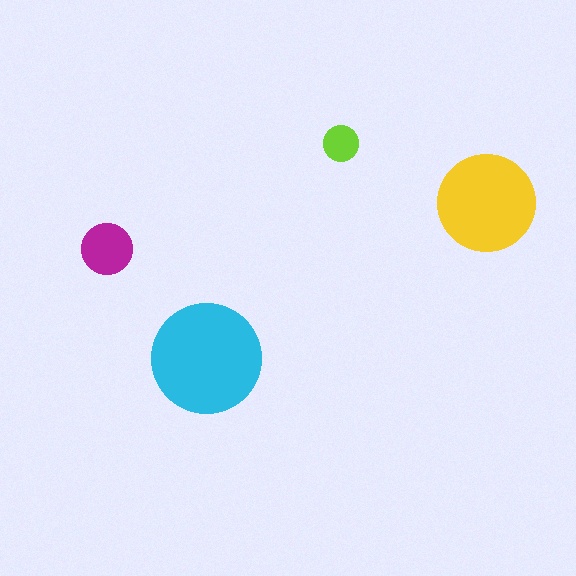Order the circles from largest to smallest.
the cyan one, the yellow one, the magenta one, the lime one.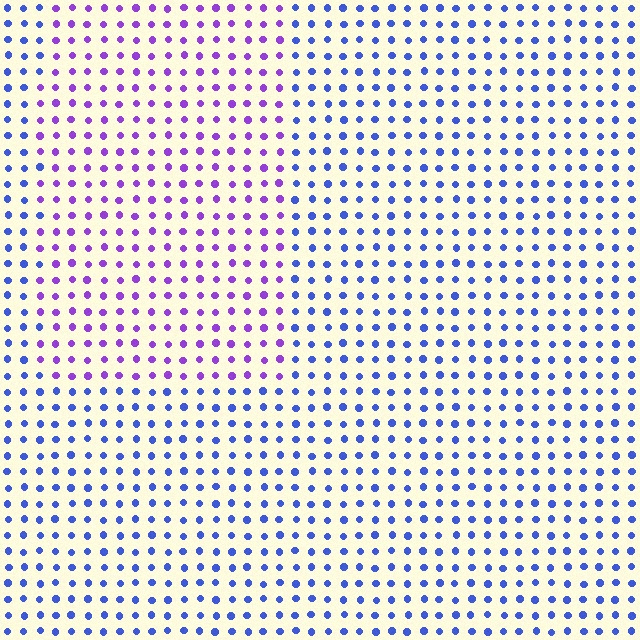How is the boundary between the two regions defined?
The boundary is defined purely by a slight shift in hue (about 45 degrees). Spacing, size, and orientation are identical on both sides.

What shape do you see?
I see a rectangle.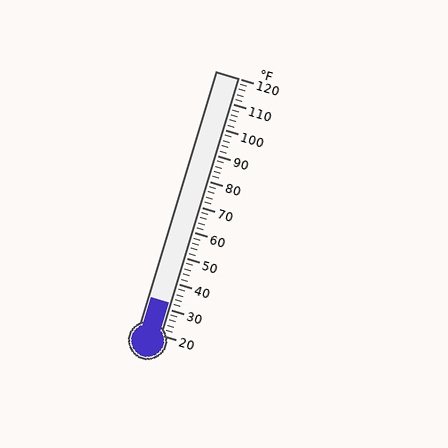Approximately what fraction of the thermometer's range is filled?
The thermometer is filled to approximately 10% of its range.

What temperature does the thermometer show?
The thermometer shows approximately 32°F.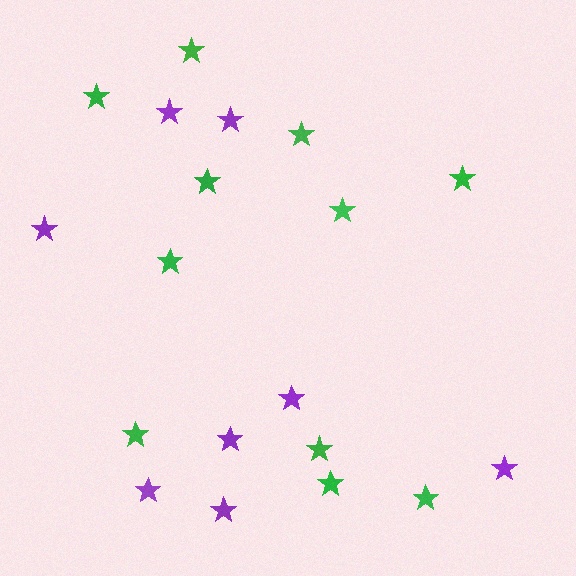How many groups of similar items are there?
There are 2 groups: one group of green stars (11) and one group of purple stars (8).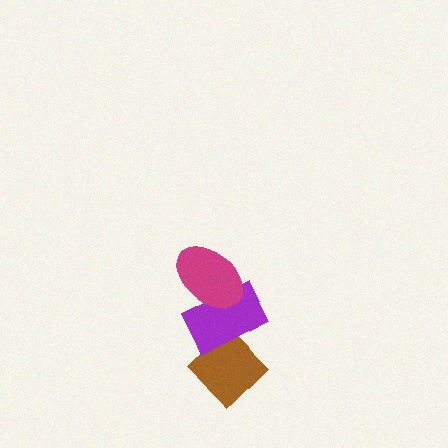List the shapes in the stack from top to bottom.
From top to bottom: the magenta ellipse, the purple rectangle, the brown diamond.